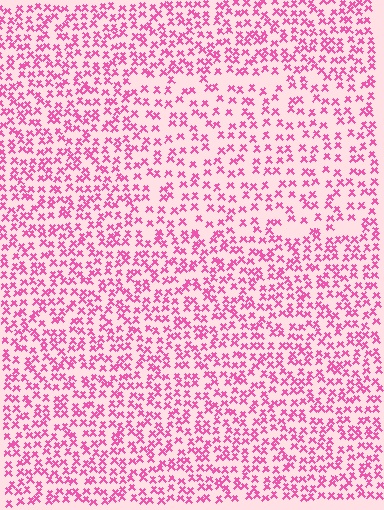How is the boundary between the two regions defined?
The boundary is defined by a change in element density (approximately 1.6x ratio). All elements are the same color, size, and shape.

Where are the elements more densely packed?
The elements are more densely packed outside the rectangle boundary.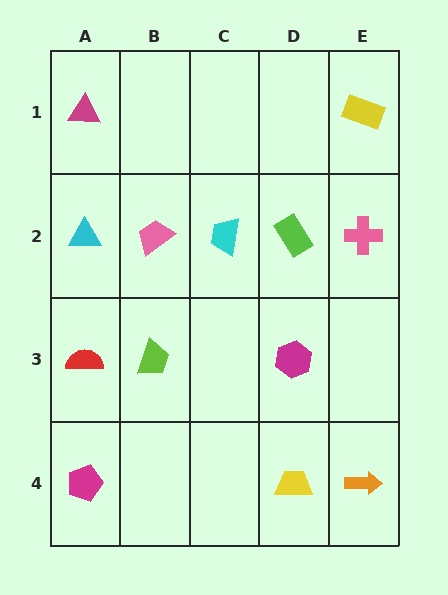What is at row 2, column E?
A pink cross.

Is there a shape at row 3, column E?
No, that cell is empty.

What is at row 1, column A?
A magenta triangle.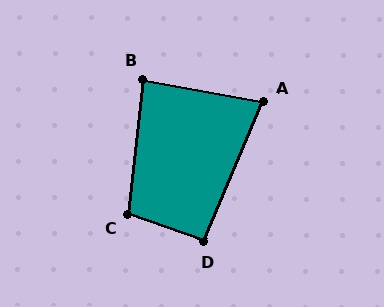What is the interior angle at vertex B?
Approximately 86 degrees (approximately right).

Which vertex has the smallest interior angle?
A, at approximately 77 degrees.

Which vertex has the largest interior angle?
C, at approximately 103 degrees.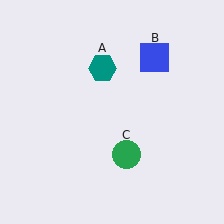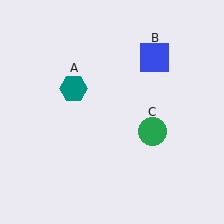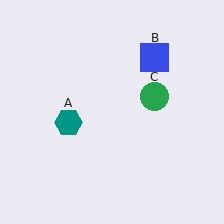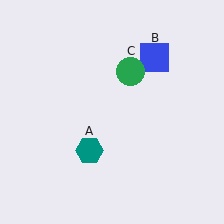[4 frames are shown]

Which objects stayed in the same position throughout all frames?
Blue square (object B) remained stationary.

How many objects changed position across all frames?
2 objects changed position: teal hexagon (object A), green circle (object C).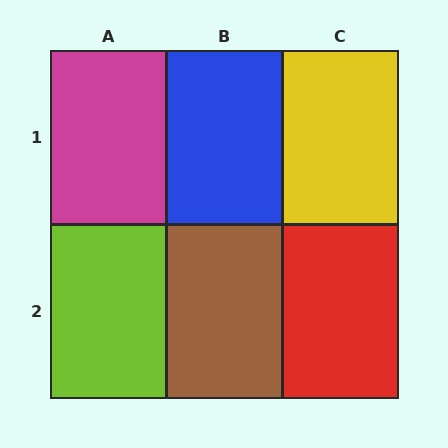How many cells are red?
1 cell is red.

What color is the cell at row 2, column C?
Red.